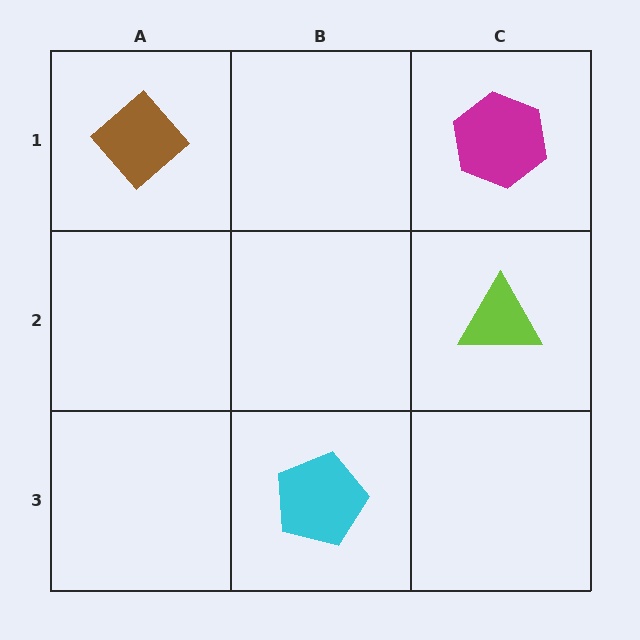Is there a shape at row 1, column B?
No, that cell is empty.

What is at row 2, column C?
A lime triangle.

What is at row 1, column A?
A brown diamond.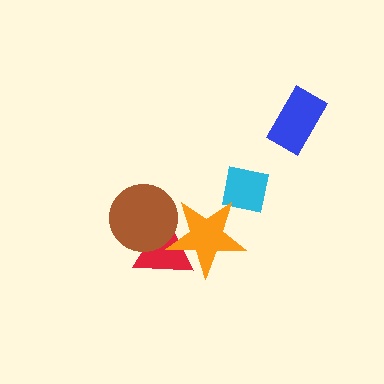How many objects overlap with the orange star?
3 objects overlap with the orange star.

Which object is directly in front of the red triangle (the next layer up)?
The brown circle is directly in front of the red triangle.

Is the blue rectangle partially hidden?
No, no other shape covers it.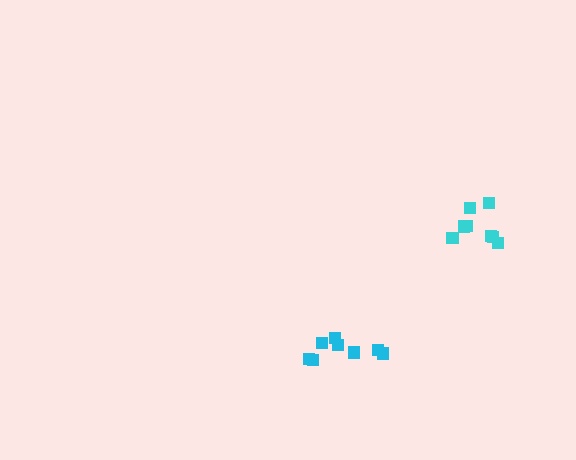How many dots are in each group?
Group 1: 8 dots, Group 2: 8 dots (16 total).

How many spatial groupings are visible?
There are 2 spatial groupings.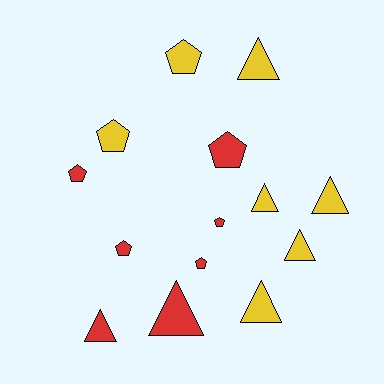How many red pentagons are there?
There are 5 red pentagons.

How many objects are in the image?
There are 14 objects.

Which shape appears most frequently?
Triangle, with 7 objects.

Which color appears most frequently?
Red, with 7 objects.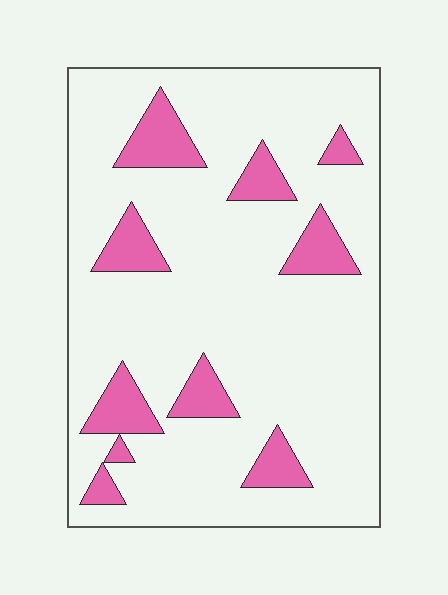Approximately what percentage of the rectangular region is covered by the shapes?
Approximately 15%.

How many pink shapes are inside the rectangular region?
10.